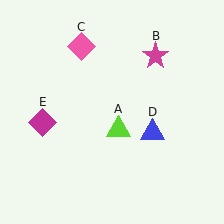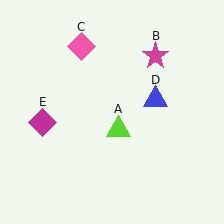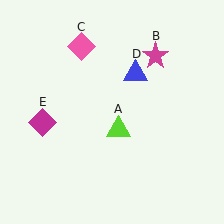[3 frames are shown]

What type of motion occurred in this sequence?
The blue triangle (object D) rotated counterclockwise around the center of the scene.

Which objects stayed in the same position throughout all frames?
Lime triangle (object A) and magenta star (object B) and pink diamond (object C) and magenta diamond (object E) remained stationary.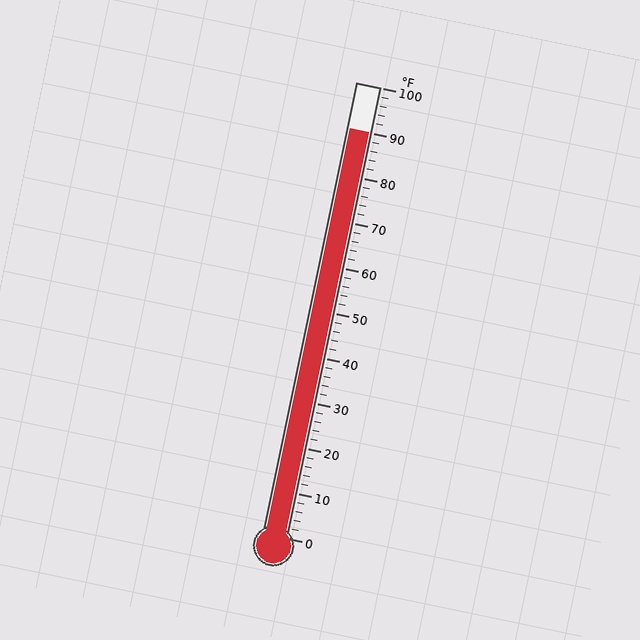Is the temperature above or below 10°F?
The temperature is above 10°F.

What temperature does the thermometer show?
The thermometer shows approximately 90°F.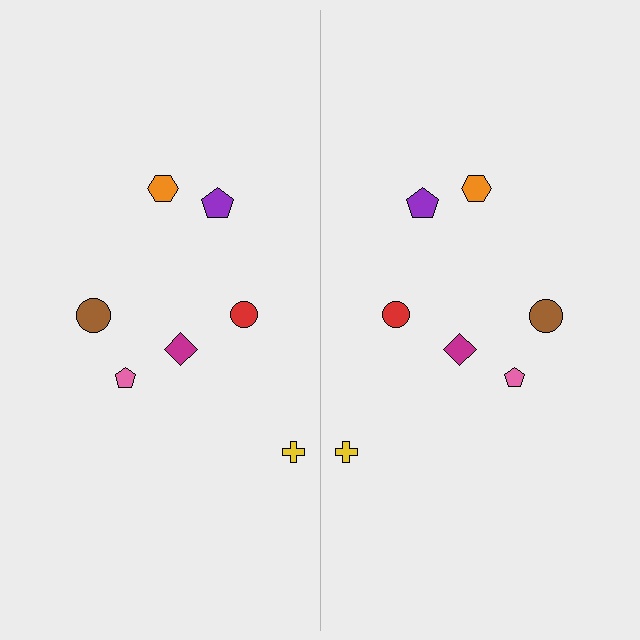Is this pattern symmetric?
Yes, this pattern has bilateral (reflection) symmetry.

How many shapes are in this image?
There are 14 shapes in this image.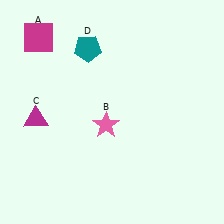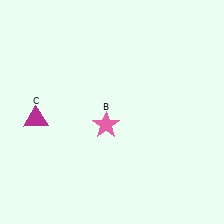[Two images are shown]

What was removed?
The teal pentagon (D), the magenta square (A) were removed in Image 2.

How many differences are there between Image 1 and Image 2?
There are 2 differences between the two images.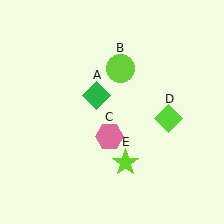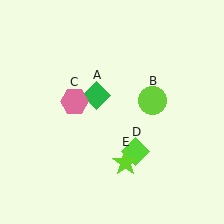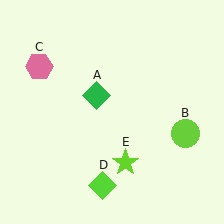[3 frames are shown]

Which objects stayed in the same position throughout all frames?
Green diamond (object A) and lime star (object E) remained stationary.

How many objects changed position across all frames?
3 objects changed position: lime circle (object B), pink hexagon (object C), lime diamond (object D).